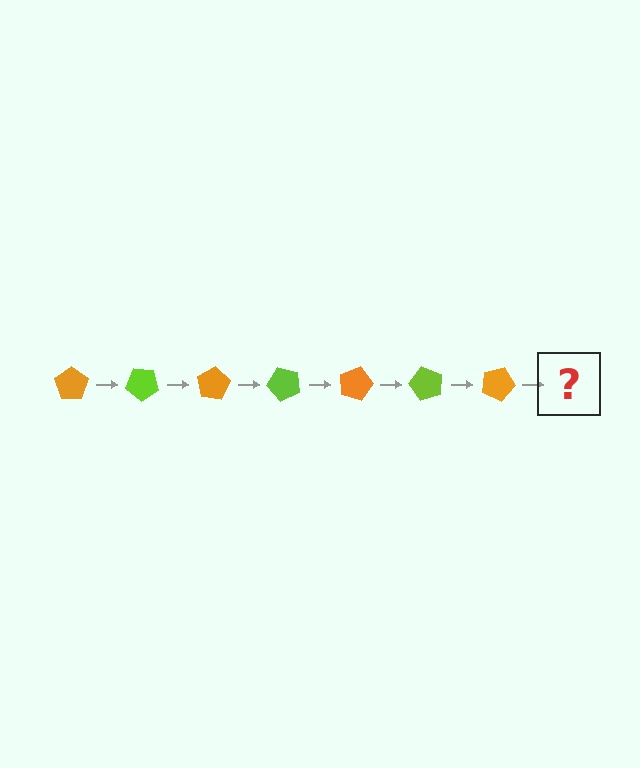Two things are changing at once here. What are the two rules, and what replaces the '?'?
The two rules are that it rotates 40 degrees each step and the color cycles through orange and lime. The '?' should be a lime pentagon, rotated 280 degrees from the start.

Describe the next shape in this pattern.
It should be a lime pentagon, rotated 280 degrees from the start.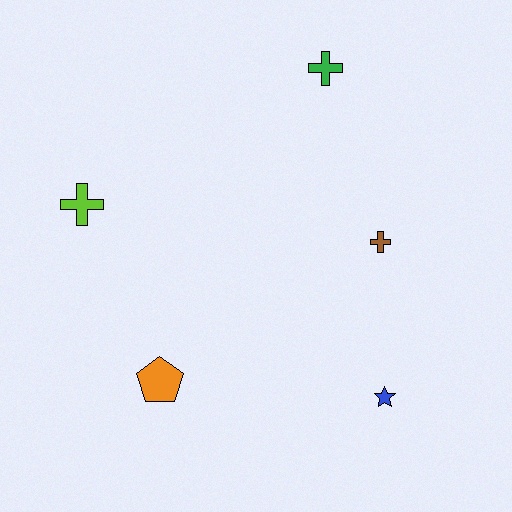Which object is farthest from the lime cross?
The blue star is farthest from the lime cross.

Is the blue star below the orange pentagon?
Yes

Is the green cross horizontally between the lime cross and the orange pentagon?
No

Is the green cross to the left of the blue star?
Yes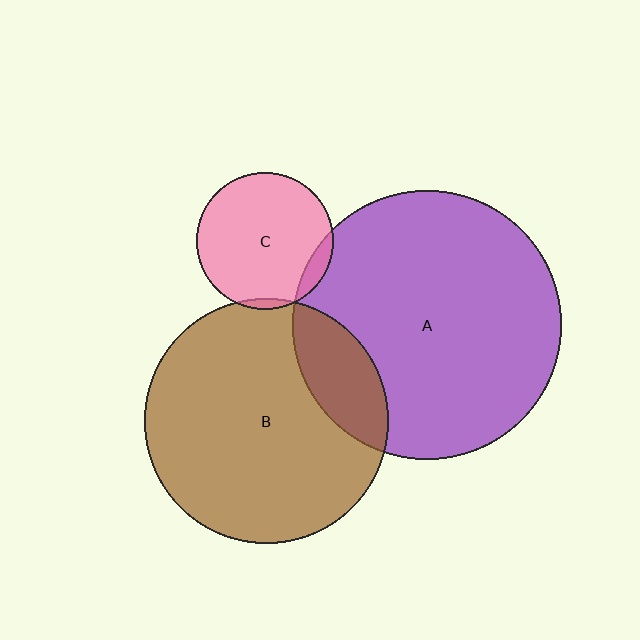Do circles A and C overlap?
Yes.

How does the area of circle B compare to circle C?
Approximately 3.2 times.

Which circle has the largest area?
Circle A (purple).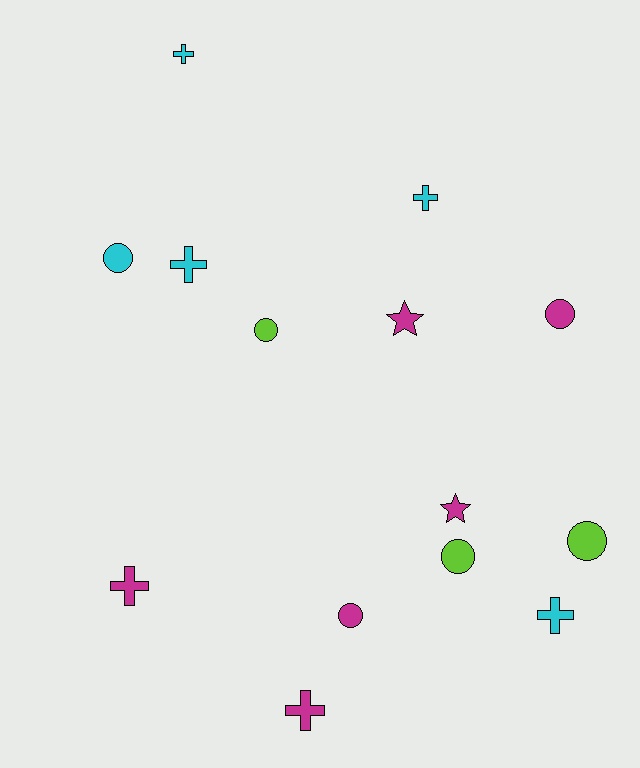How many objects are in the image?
There are 14 objects.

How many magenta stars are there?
There are 2 magenta stars.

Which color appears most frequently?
Magenta, with 6 objects.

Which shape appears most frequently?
Circle, with 6 objects.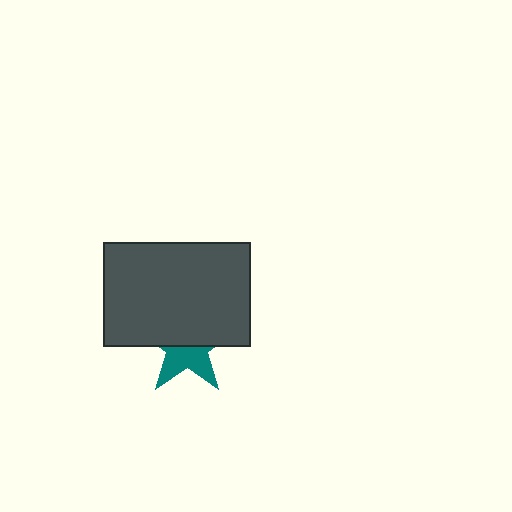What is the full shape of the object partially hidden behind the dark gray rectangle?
The partially hidden object is a teal star.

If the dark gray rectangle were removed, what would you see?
You would see the complete teal star.